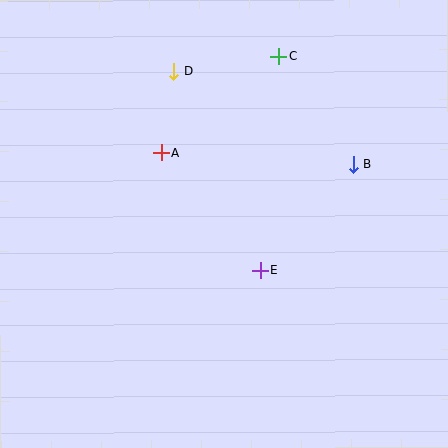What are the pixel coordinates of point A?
Point A is at (161, 153).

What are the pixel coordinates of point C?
Point C is at (279, 56).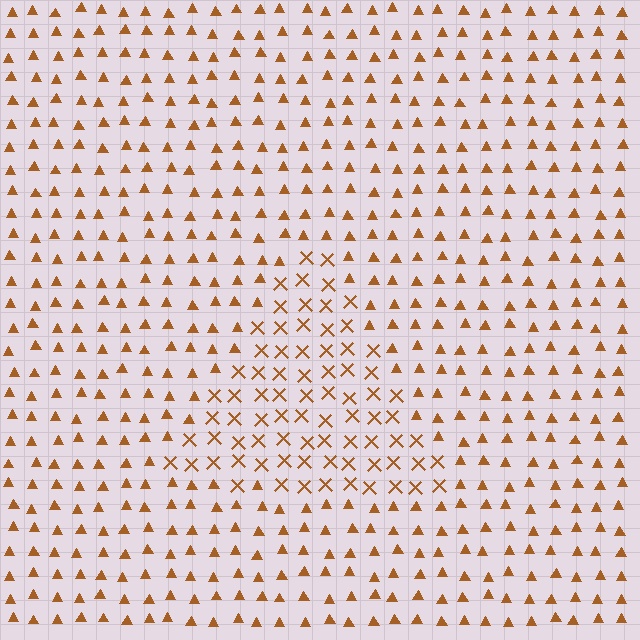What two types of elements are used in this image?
The image uses X marks inside the triangle region and triangles outside it.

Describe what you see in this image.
The image is filled with small brown elements arranged in a uniform grid. A triangle-shaped region contains X marks, while the surrounding area contains triangles. The boundary is defined purely by the change in element shape.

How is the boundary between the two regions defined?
The boundary is defined by a change in element shape: X marks inside vs. triangles outside. All elements share the same color and spacing.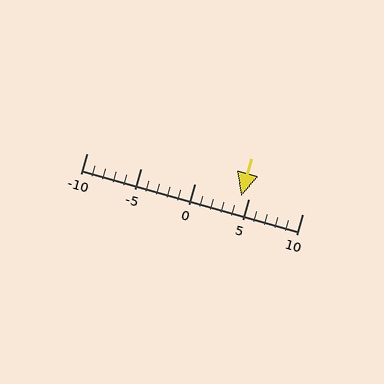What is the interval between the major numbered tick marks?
The major tick marks are spaced 5 units apart.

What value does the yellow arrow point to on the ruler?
The yellow arrow points to approximately 4.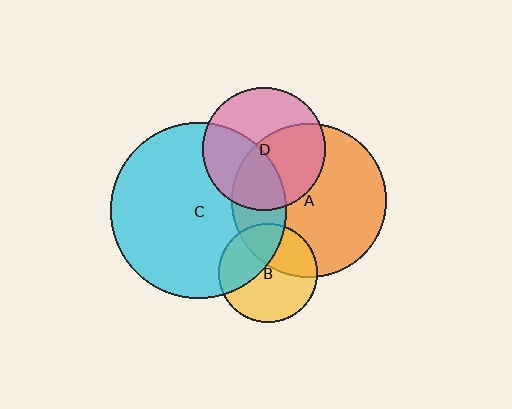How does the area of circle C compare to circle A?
Approximately 1.3 times.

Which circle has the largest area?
Circle C (cyan).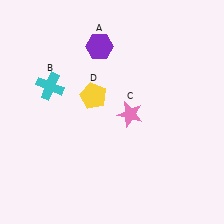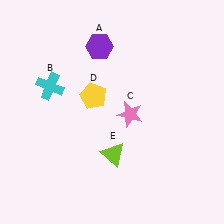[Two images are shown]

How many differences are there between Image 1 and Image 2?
There is 1 difference between the two images.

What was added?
A lime triangle (E) was added in Image 2.